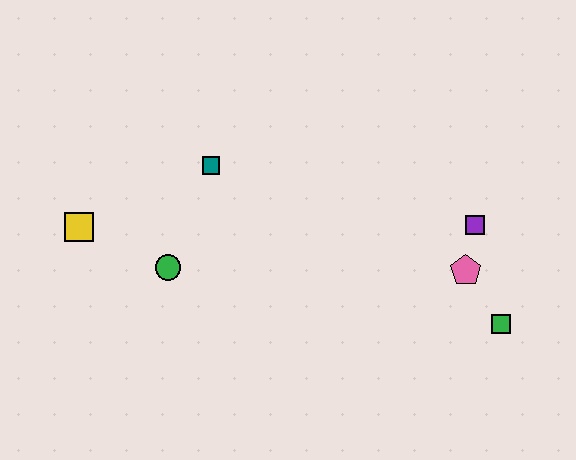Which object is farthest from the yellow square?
The green square is farthest from the yellow square.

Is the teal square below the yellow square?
No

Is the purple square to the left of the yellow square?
No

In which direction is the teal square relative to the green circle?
The teal square is above the green circle.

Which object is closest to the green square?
The pink pentagon is closest to the green square.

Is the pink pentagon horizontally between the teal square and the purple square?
Yes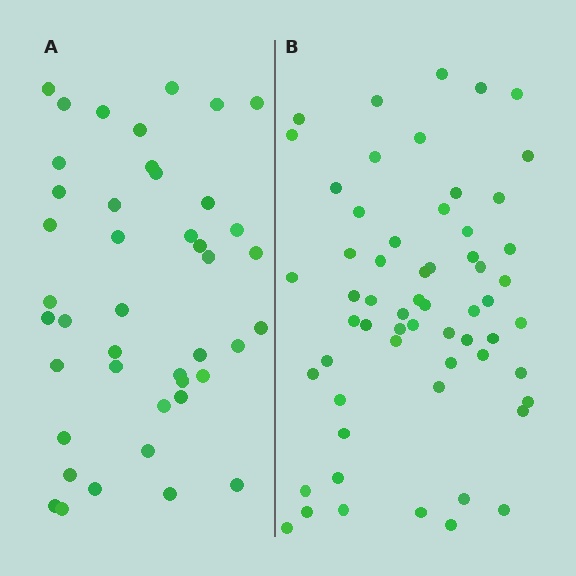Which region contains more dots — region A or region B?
Region B (the right region) has more dots.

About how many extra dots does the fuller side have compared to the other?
Region B has approximately 15 more dots than region A.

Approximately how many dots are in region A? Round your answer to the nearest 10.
About 40 dots. (The exact count is 43, which rounds to 40.)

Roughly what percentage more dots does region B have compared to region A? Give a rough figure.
About 40% more.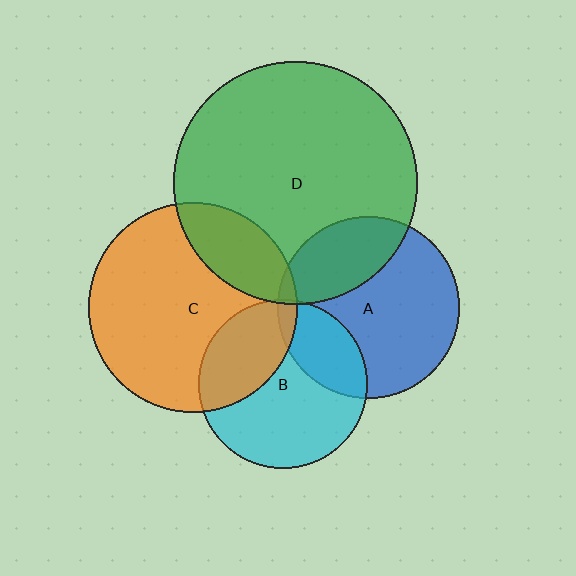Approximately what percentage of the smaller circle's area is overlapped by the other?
Approximately 30%.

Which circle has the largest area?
Circle D (green).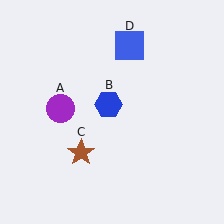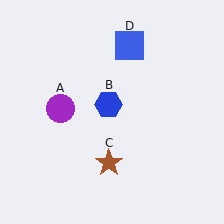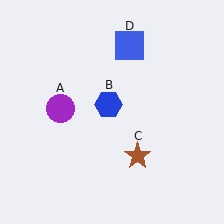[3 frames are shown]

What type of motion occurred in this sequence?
The brown star (object C) rotated counterclockwise around the center of the scene.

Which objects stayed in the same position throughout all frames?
Purple circle (object A) and blue hexagon (object B) and blue square (object D) remained stationary.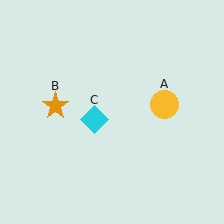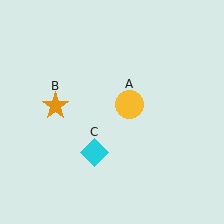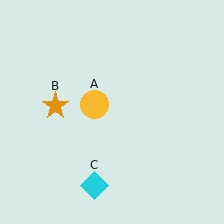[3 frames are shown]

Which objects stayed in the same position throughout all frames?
Orange star (object B) remained stationary.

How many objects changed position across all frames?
2 objects changed position: yellow circle (object A), cyan diamond (object C).